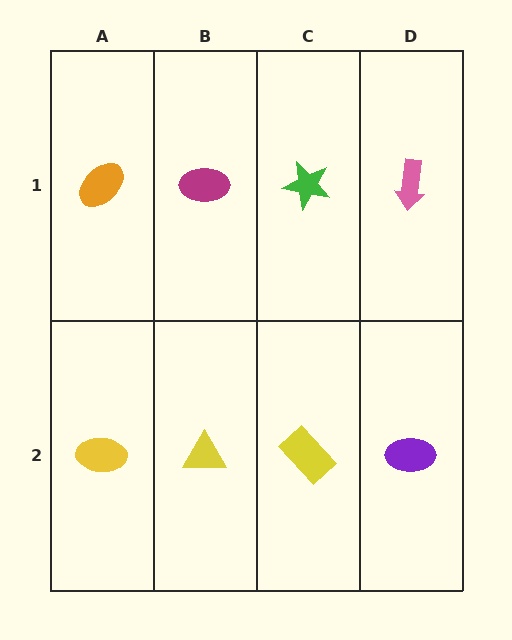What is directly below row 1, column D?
A purple ellipse.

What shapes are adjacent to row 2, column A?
An orange ellipse (row 1, column A), a yellow triangle (row 2, column B).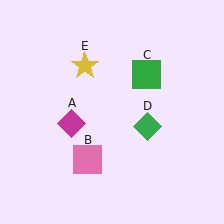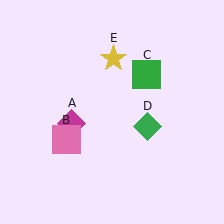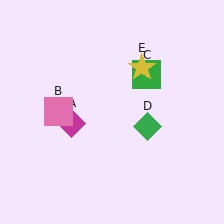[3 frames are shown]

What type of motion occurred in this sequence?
The pink square (object B), yellow star (object E) rotated clockwise around the center of the scene.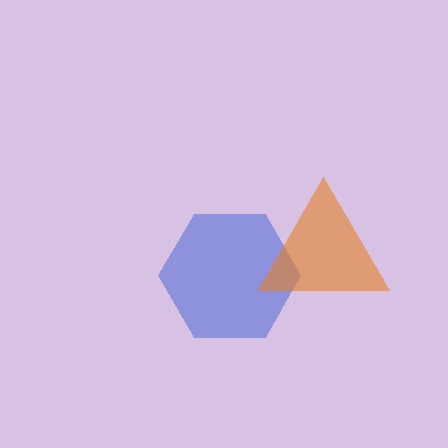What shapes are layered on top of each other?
The layered shapes are: a blue hexagon, an orange triangle.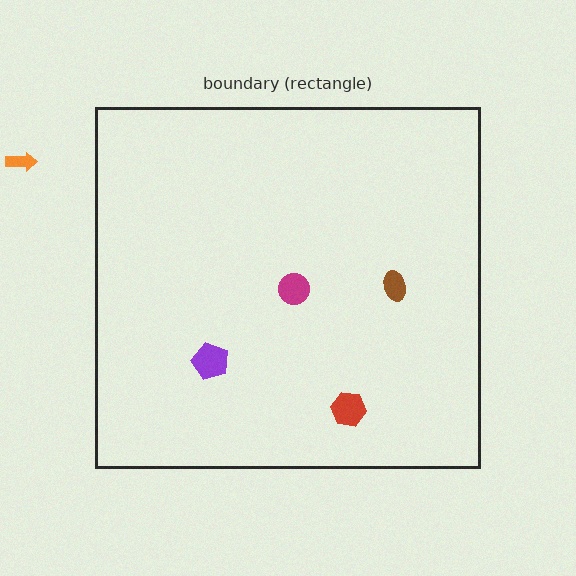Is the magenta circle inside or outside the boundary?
Inside.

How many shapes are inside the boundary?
4 inside, 1 outside.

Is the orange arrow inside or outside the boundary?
Outside.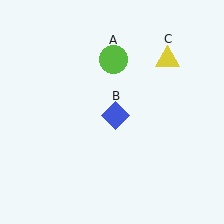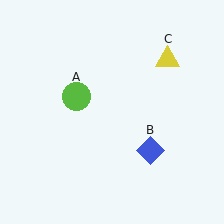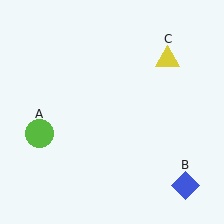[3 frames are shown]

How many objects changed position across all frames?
2 objects changed position: lime circle (object A), blue diamond (object B).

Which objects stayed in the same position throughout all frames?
Yellow triangle (object C) remained stationary.